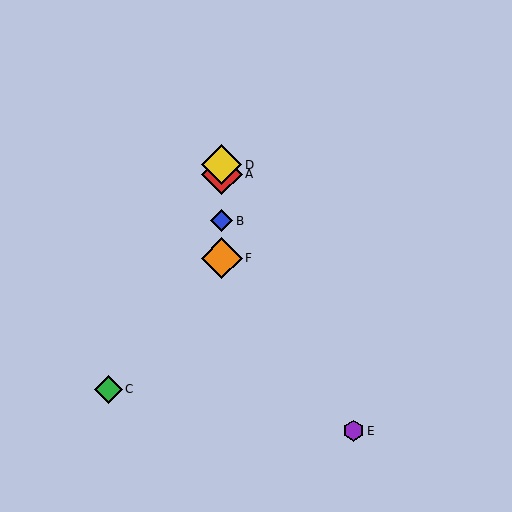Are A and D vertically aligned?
Yes, both are at x≈222.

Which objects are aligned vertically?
Objects A, B, D, F are aligned vertically.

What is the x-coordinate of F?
Object F is at x≈222.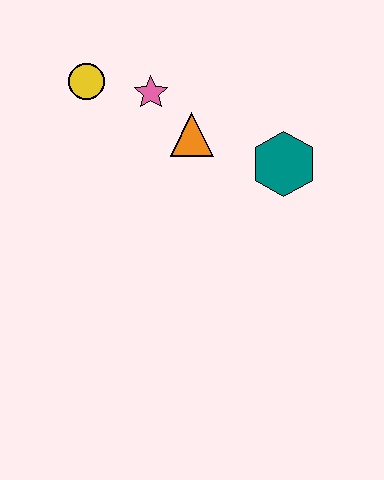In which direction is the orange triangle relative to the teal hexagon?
The orange triangle is to the left of the teal hexagon.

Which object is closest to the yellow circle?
The pink star is closest to the yellow circle.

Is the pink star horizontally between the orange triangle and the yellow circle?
Yes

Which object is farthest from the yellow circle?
The teal hexagon is farthest from the yellow circle.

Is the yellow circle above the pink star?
Yes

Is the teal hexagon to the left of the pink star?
No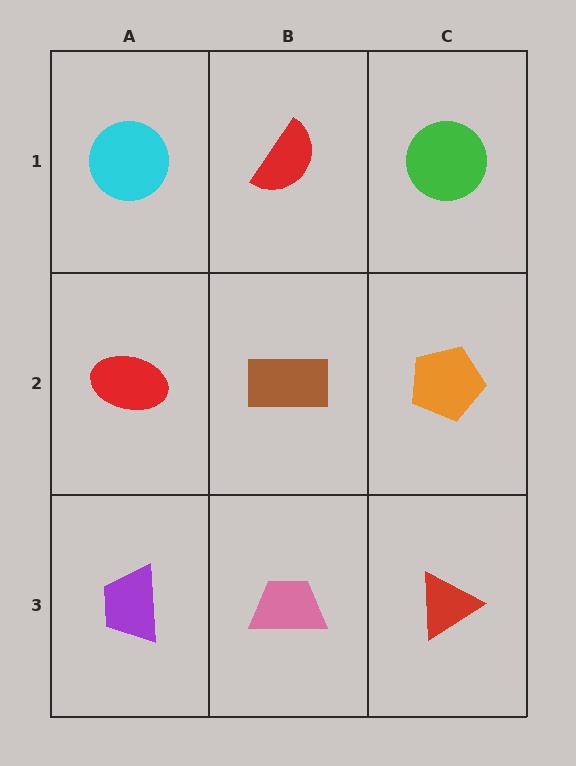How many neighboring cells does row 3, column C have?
2.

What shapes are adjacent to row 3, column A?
A red ellipse (row 2, column A), a pink trapezoid (row 3, column B).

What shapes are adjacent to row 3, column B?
A brown rectangle (row 2, column B), a purple trapezoid (row 3, column A), a red triangle (row 3, column C).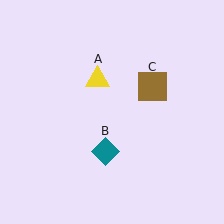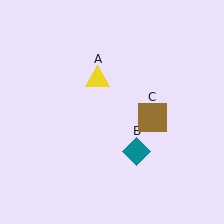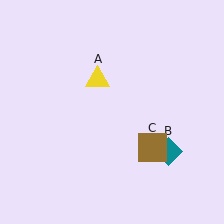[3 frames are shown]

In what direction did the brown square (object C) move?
The brown square (object C) moved down.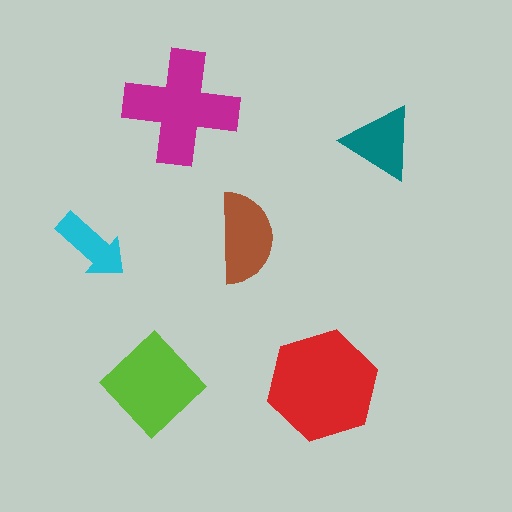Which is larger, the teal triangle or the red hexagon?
The red hexagon.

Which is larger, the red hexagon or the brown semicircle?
The red hexagon.